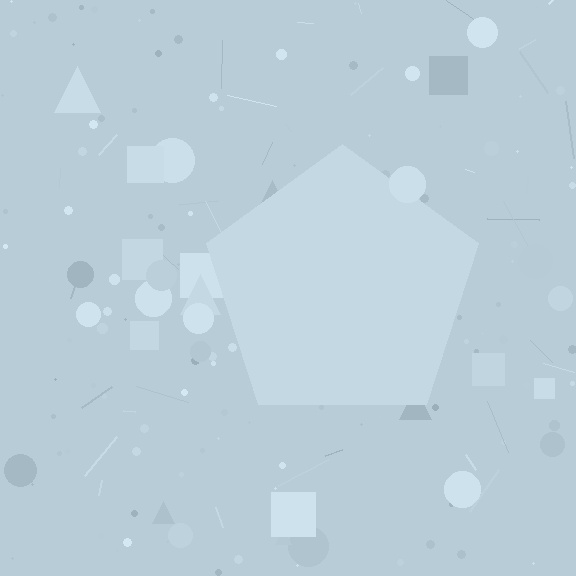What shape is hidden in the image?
A pentagon is hidden in the image.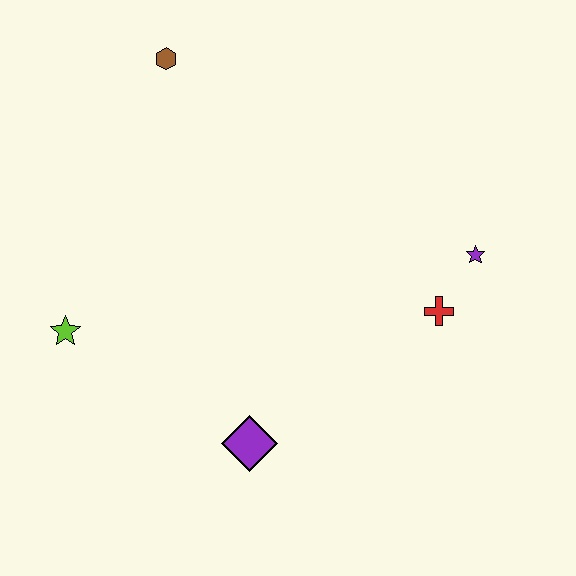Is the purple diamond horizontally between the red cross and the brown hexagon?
Yes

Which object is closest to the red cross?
The purple star is closest to the red cross.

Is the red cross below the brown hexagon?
Yes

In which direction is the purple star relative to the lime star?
The purple star is to the right of the lime star.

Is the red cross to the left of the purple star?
Yes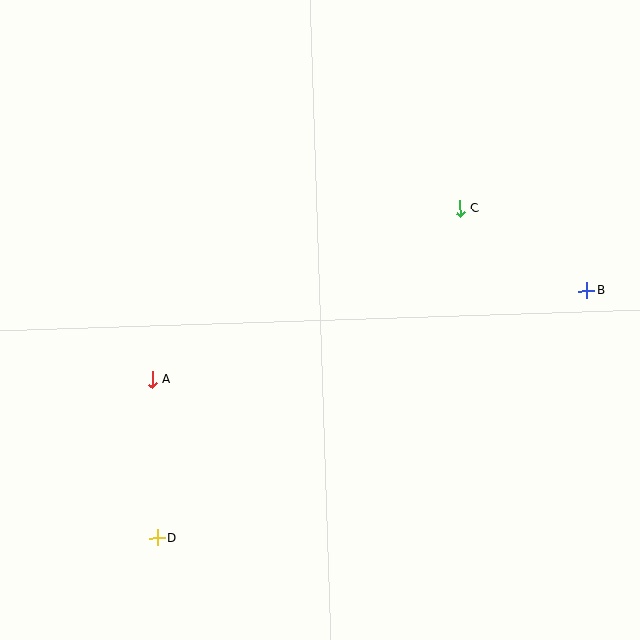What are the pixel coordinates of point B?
Point B is at (587, 290).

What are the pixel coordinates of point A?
Point A is at (152, 380).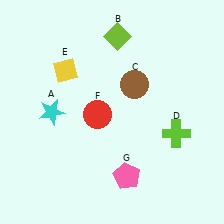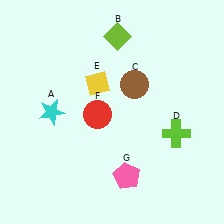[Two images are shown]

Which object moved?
The yellow diamond (E) moved right.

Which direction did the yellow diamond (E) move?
The yellow diamond (E) moved right.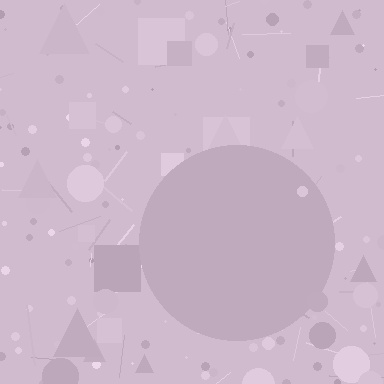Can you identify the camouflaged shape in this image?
The camouflaged shape is a circle.